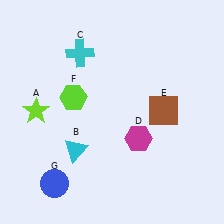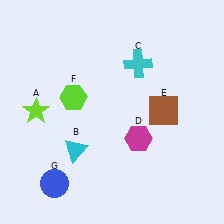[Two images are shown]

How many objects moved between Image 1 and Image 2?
1 object moved between the two images.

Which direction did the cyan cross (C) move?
The cyan cross (C) moved right.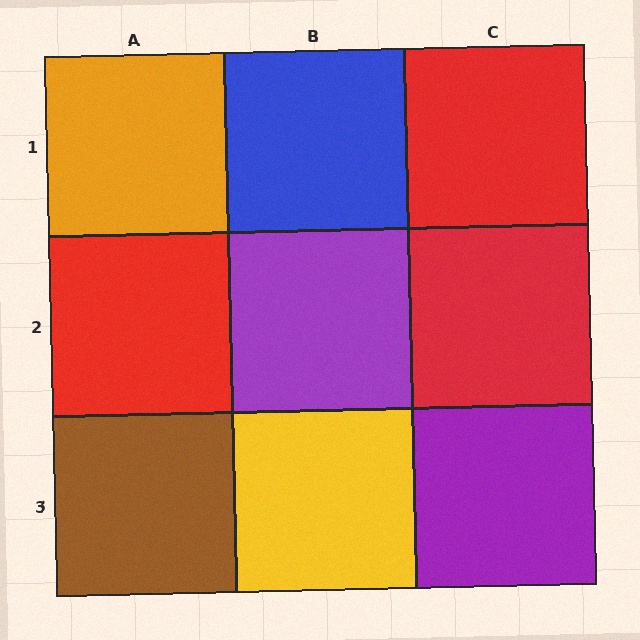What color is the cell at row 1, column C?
Red.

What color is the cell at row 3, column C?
Purple.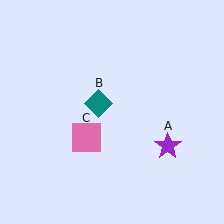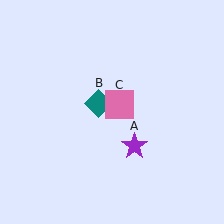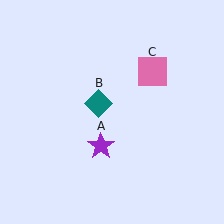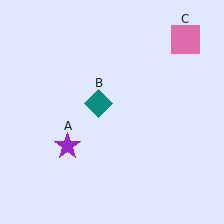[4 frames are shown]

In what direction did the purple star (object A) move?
The purple star (object A) moved left.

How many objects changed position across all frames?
2 objects changed position: purple star (object A), pink square (object C).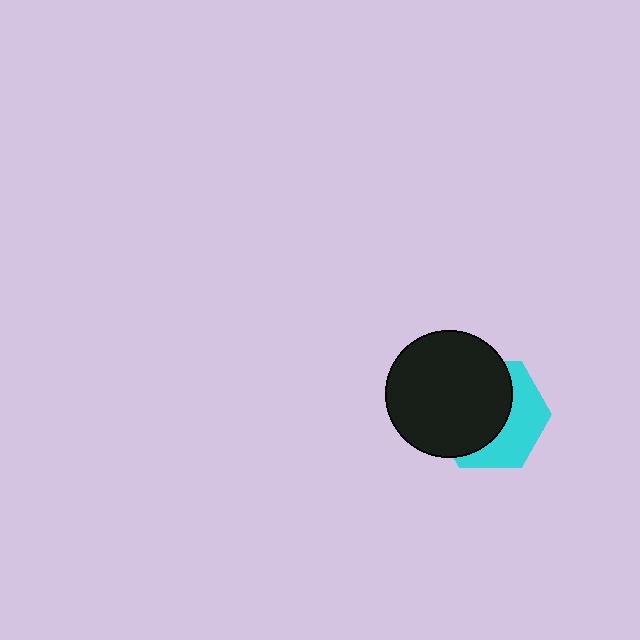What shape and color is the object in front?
The object in front is a black circle.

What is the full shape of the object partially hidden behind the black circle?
The partially hidden object is a cyan hexagon.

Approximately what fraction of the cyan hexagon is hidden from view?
Roughly 59% of the cyan hexagon is hidden behind the black circle.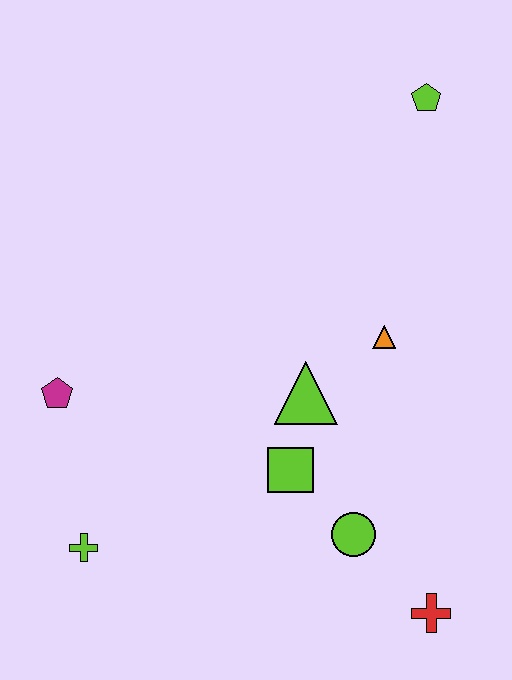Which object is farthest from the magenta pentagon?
The lime pentagon is farthest from the magenta pentagon.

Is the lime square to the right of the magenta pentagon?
Yes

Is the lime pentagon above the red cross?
Yes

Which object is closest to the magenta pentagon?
The lime cross is closest to the magenta pentagon.